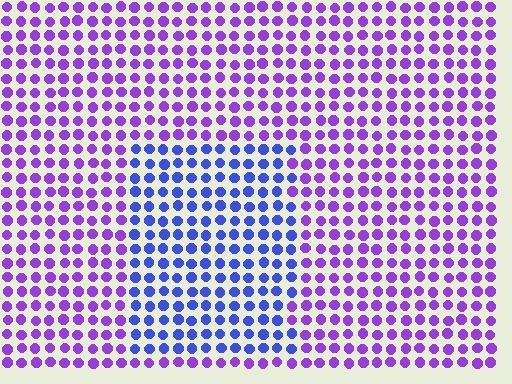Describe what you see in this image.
The image is filled with small purple elements in a uniform arrangement. A rectangle-shaped region is visible where the elements are tinted to a slightly different hue, forming a subtle color boundary.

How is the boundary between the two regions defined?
The boundary is defined purely by a slight shift in hue (about 42 degrees). Spacing, size, and orientation are identical on both sides.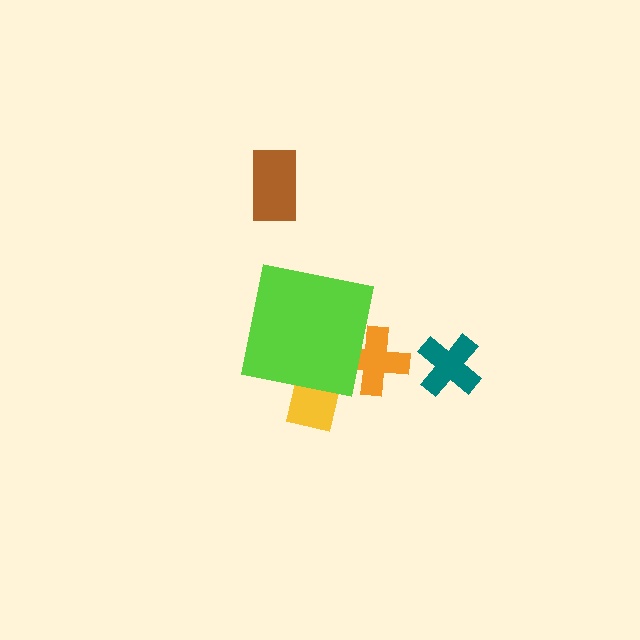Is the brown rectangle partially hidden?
No, the brown rectangle is fully visible.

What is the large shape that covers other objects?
A lime square.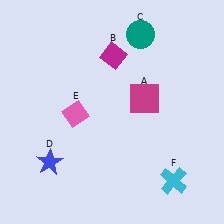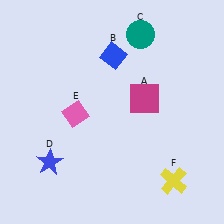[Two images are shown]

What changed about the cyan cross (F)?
In Image 1, F is cyan. In Image 2, it changed to yellow.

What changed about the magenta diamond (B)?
In Image 1, B is magenta. In Image 2, it changed to blue.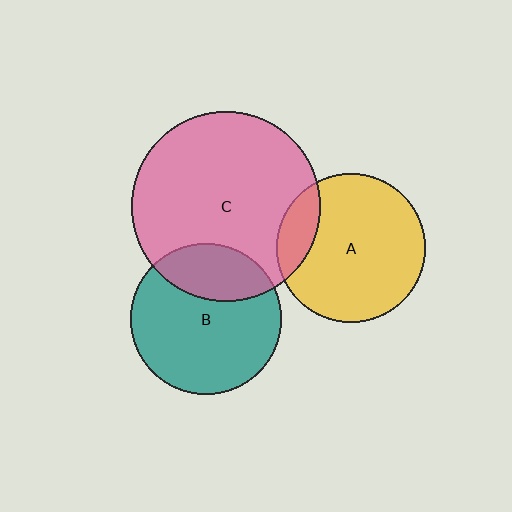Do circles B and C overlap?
Yes.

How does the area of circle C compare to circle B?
Approximately 1.6 times.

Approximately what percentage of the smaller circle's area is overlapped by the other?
Approximately 25%.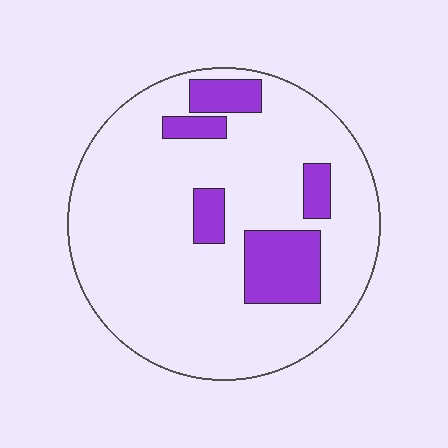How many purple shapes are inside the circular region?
5.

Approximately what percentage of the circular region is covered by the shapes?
Approximately 15%.